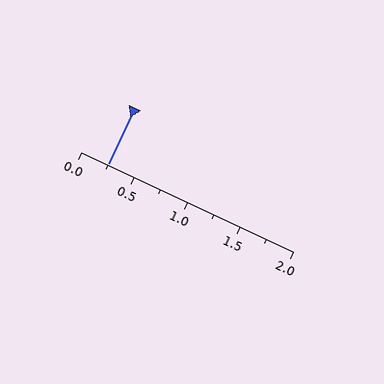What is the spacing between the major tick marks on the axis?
The major ticks are spaced 0.5 apart.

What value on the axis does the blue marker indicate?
The marker indicates approximately 0.25.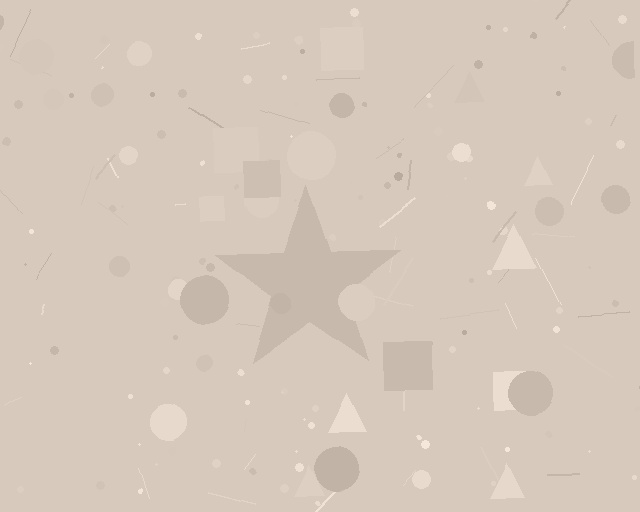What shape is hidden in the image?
A star is hidden in the image.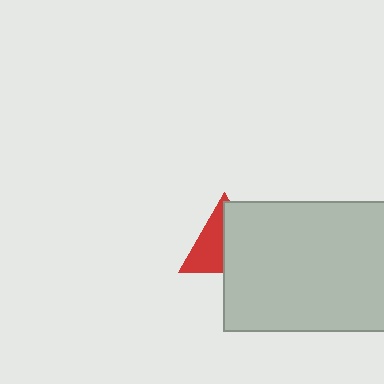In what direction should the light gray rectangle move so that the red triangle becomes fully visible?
The light gray rectangle should move right. That is the shortest direction to clear the overlap and leave the red triangle fully visible.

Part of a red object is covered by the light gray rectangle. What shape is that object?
It is a triangle.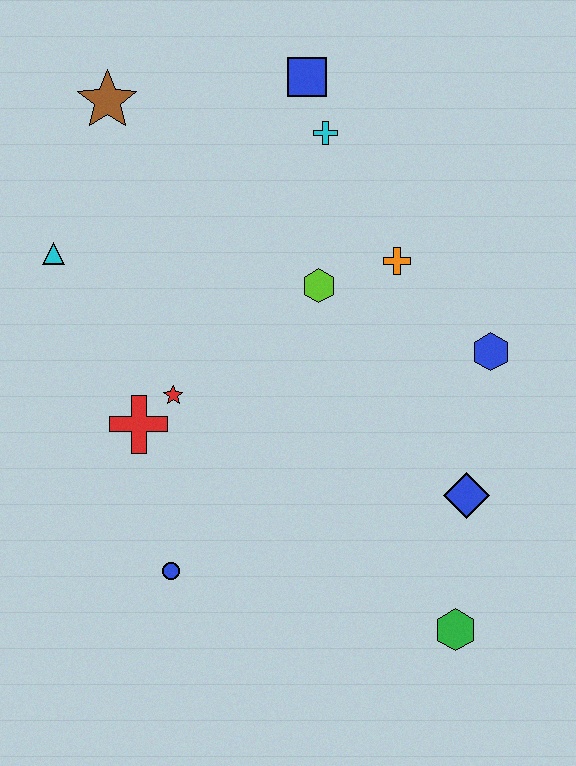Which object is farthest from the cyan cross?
The green hexagon is farthest from the cyan cross.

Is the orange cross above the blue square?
No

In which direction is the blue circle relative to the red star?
The blue circle is below the red star.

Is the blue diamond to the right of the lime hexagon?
Yes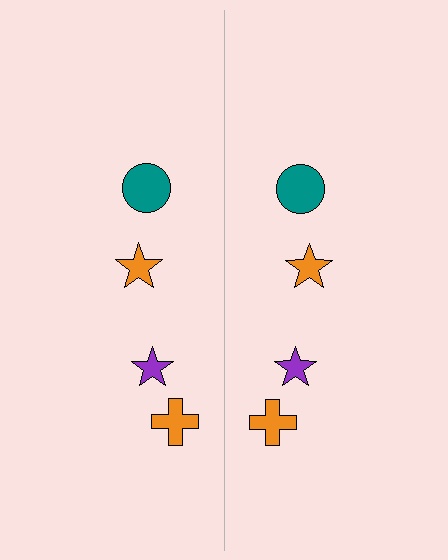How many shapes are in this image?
There are 8 shapes in this image.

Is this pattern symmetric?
Yes, this pattern has bilateral (reflection) symmetry.